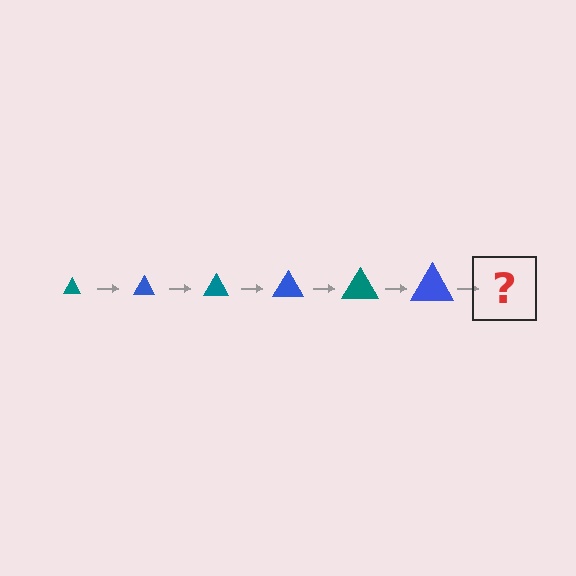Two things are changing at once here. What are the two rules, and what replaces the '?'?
The two rules are that the triangle grows larger each step and the color cycles through teal and blue. The '?' should be a teal triangle, larger than the previous one.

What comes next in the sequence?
The next element should be a teal triangle, larger than the previous one.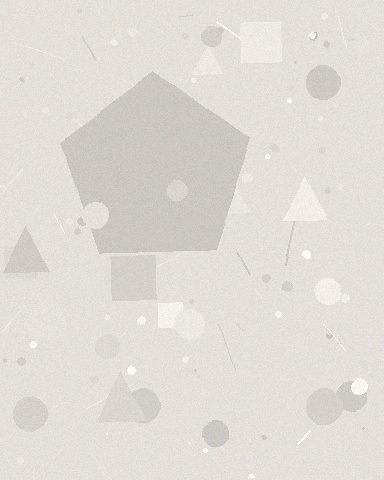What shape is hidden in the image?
A pentagon is hidden in the image.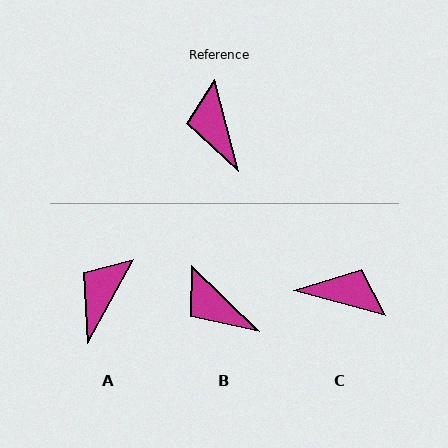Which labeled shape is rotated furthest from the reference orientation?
C, about 120 degrees away.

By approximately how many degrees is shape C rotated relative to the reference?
Approximately 120 degrees clockwise.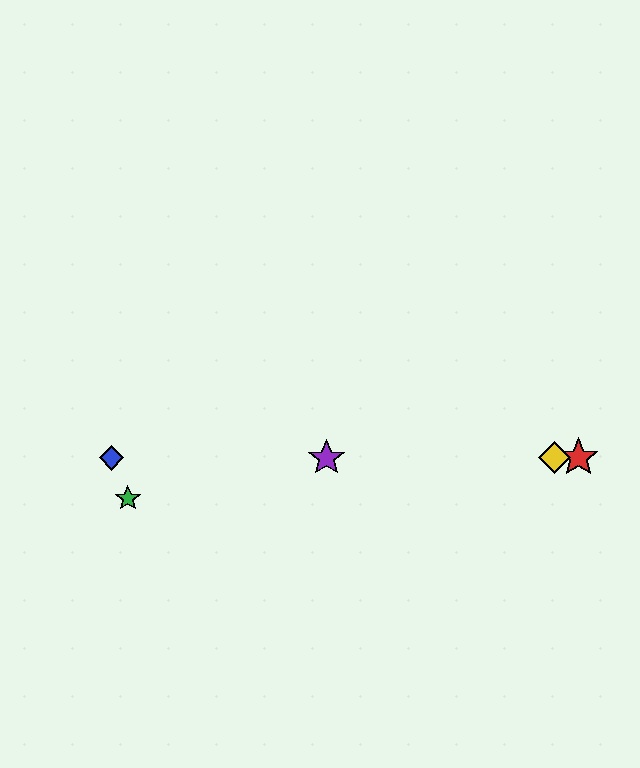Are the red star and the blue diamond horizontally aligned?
Yes, both are at y≈458.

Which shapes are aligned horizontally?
The red star, the blue diamond, the yellow diamond, the purple star are aligned horizontally.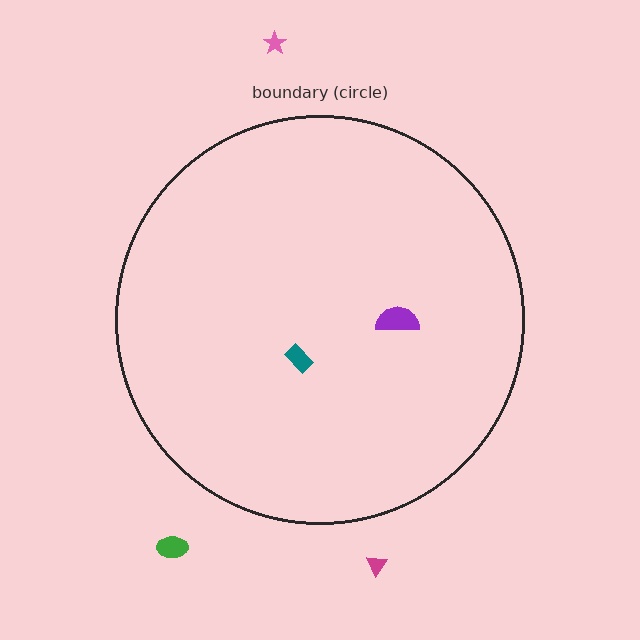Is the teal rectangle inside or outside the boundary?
Inside.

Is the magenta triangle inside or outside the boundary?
Outside.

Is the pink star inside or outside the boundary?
Outside.